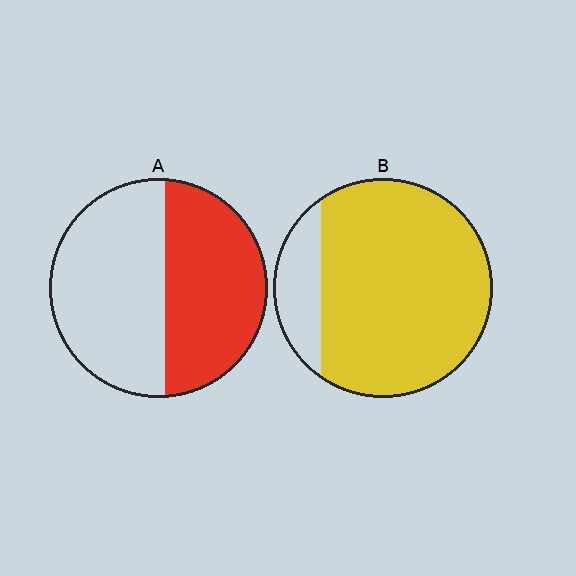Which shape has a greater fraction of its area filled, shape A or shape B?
Shape B.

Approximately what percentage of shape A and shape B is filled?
A is approximately 45% and B is approximately 85%.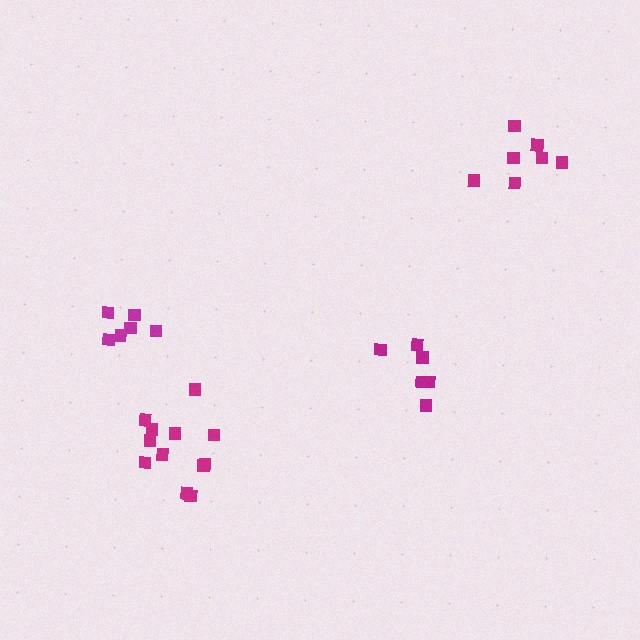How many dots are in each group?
Group 1: 6 dots, Group 2: 6 dots, Group 3: 12 dots, Group 4: 7 dots (31 total).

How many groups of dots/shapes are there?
There are 4 groups.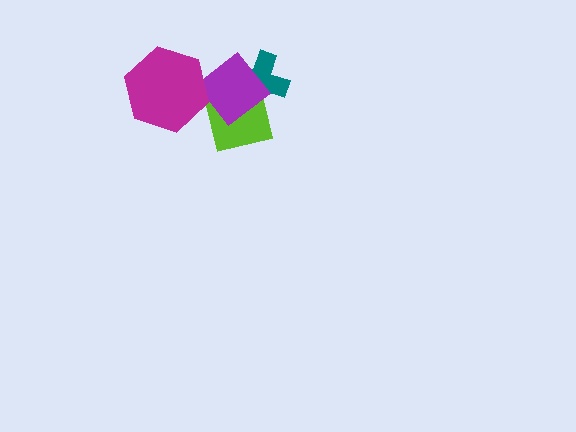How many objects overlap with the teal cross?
2 objects overlap with the teal cross.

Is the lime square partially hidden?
Yes, it is partially covered by another shape.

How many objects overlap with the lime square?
2 objects overlap with the lime square.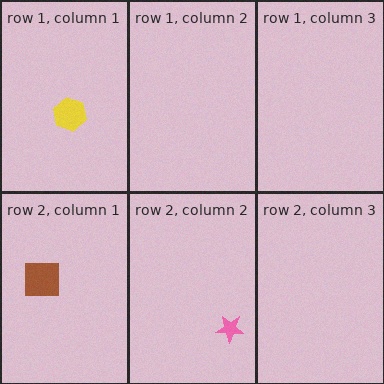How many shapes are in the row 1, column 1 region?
1.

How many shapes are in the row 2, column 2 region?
1.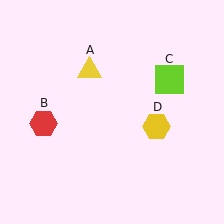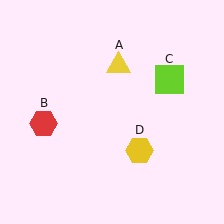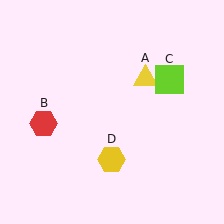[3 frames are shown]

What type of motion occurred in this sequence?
The yellow triangle (object A), yellow hexagon (object D) rotated clockwise around the center of the scene.